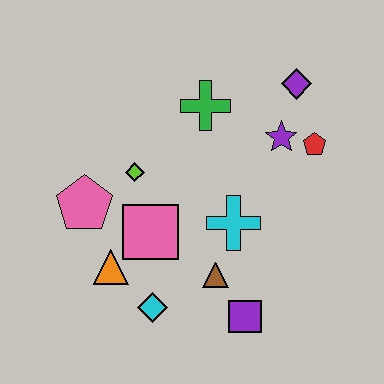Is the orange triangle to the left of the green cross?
Yes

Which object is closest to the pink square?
The orange triangle is closest to the pink square.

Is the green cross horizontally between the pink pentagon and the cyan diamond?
No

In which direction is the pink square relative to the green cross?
The pink square is below the green cross.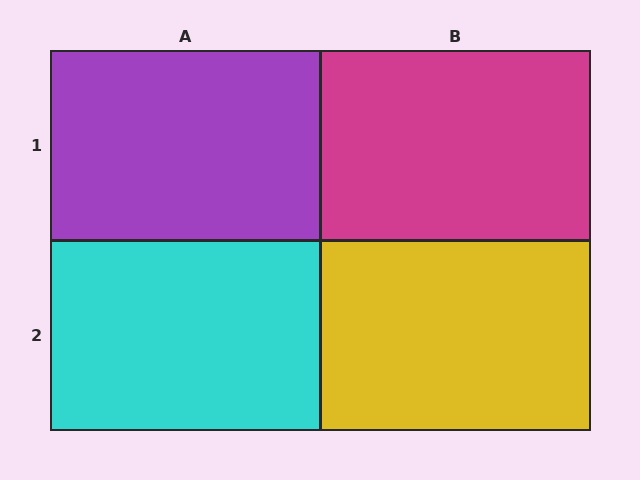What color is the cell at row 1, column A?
Purple.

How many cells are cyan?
1 cell is cyan.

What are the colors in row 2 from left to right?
Cyan, yellow.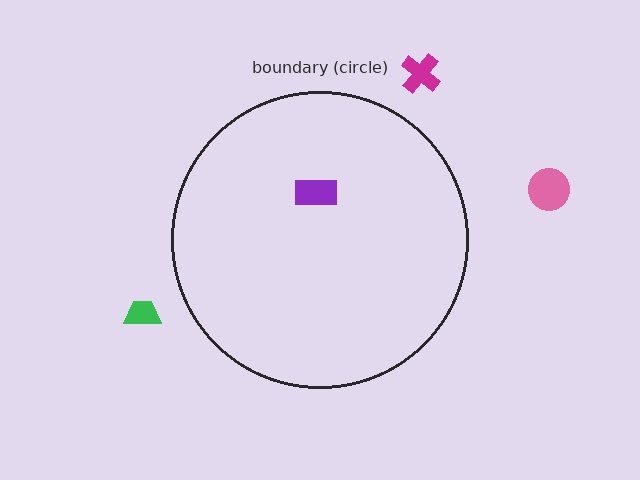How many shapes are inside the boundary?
1 inside, 3 outside.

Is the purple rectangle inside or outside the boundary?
Inside.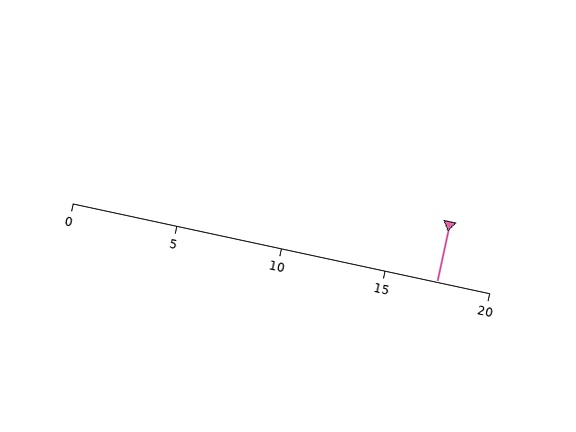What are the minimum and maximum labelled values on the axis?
The axis runs from 0 to 20.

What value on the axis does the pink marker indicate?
The marker indicates approximately 17.5.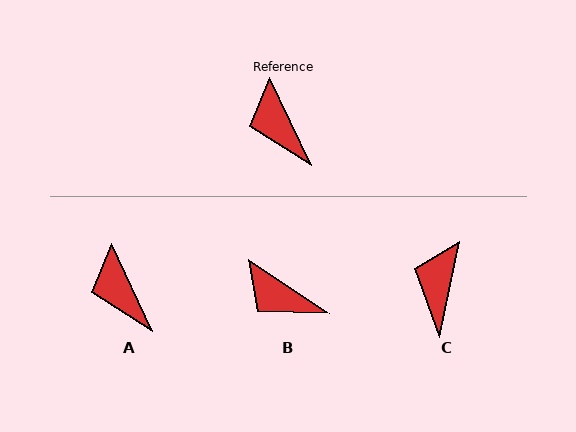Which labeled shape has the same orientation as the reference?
A.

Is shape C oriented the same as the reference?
No, it is off by about 37 degrees.